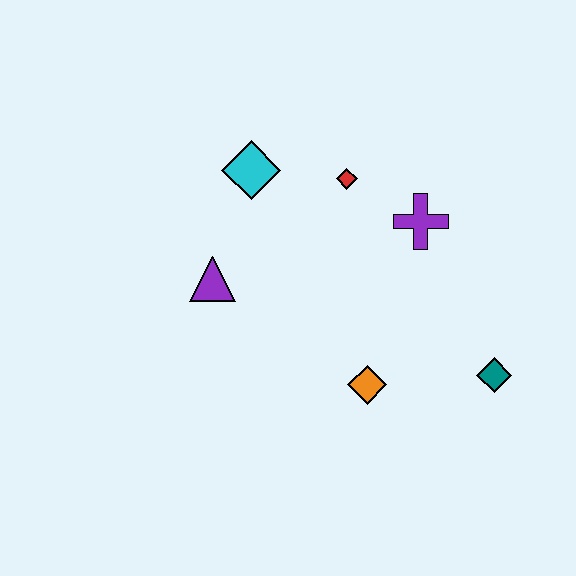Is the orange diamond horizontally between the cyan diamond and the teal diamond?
Yes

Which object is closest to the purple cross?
The red diamond is closest to the purple cross.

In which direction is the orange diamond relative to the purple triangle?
The orange diamond is to the right of the purple triangle.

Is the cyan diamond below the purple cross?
No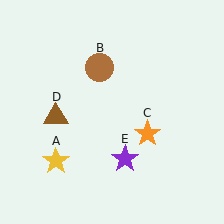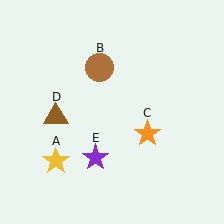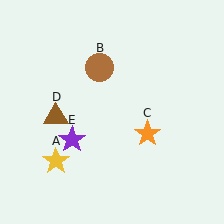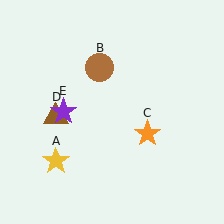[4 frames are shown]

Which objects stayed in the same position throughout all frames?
Yellow star (object A) and brown circle (object B) and orange star (object C) and brown triangle (object D) remained stationary.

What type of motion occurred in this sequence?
The purple star (object E) rotated clockwise around the center of the scene.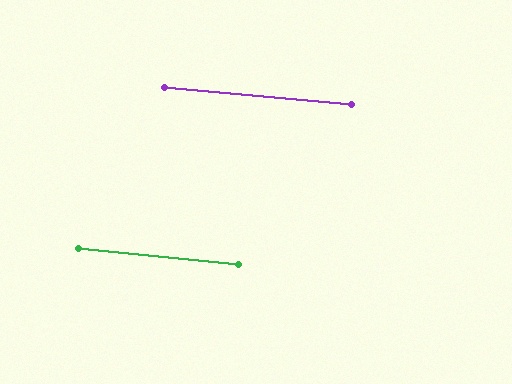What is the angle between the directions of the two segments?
Approximately 0 degrees.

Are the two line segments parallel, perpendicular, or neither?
Parallel — their directions differ by only 0.4°.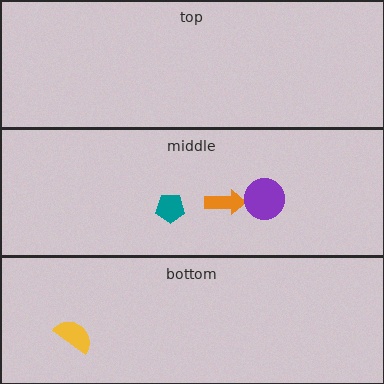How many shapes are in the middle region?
3.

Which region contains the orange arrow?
The middle region.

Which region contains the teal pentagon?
The middle region.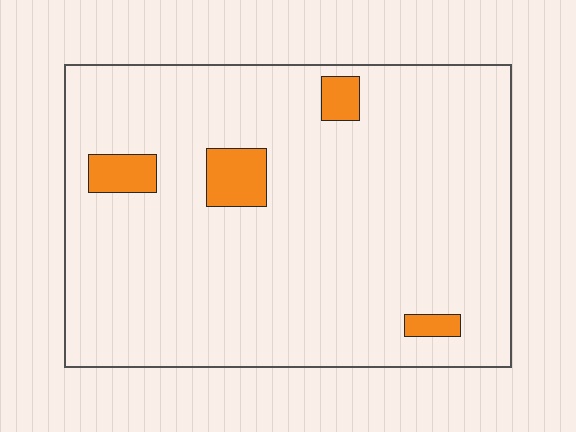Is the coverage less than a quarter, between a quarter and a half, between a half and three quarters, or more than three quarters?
Less than a quarter.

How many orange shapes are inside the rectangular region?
4.